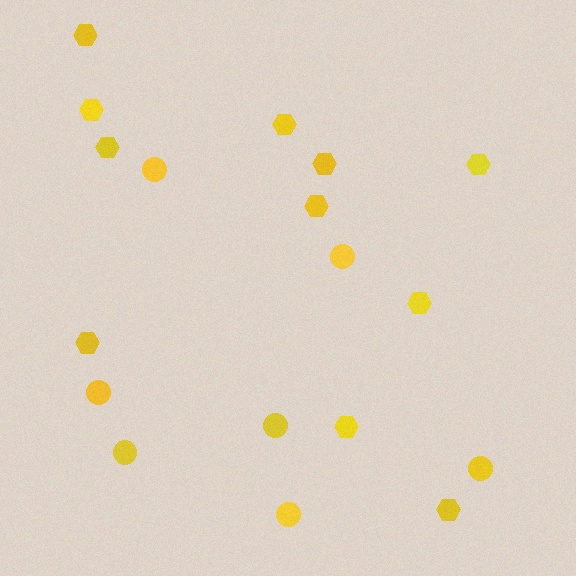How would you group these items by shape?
There are 2 groups: one group of hexagons (11) and one group of circles (7).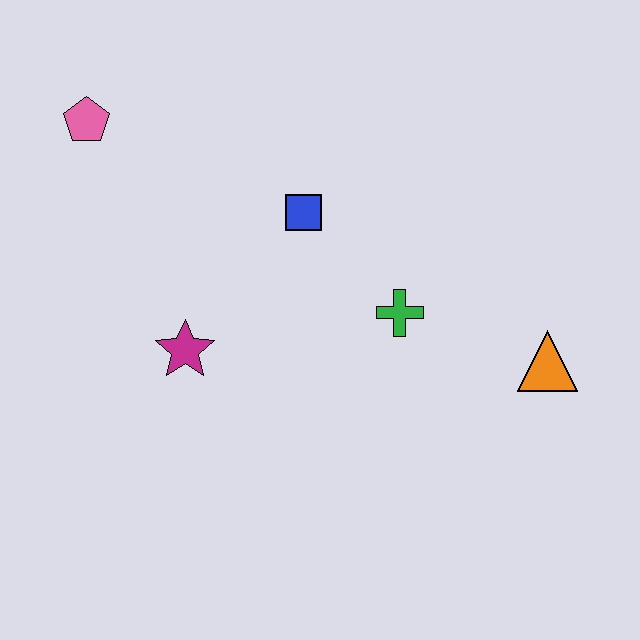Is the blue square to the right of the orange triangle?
No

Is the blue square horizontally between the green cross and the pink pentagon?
Yes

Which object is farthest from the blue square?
The orange triangle is farthest from the blue square.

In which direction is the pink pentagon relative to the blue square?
The pink pentagon is to the left of the blue square.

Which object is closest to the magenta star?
The blue square is closest to the magenta star.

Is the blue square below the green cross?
No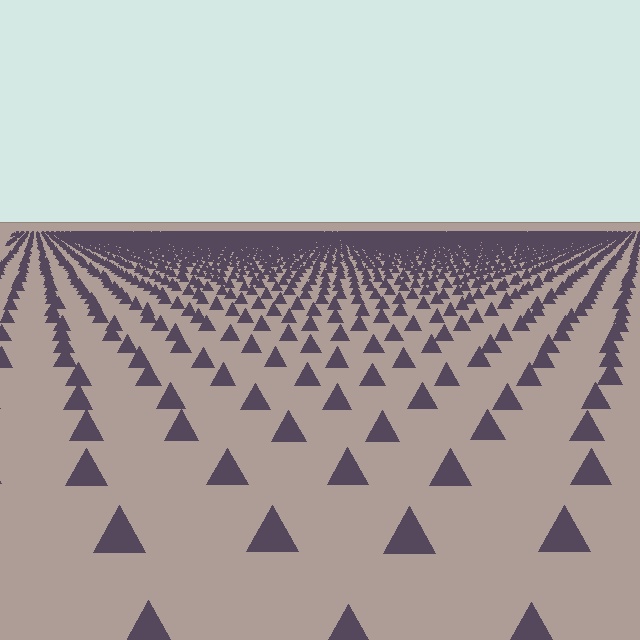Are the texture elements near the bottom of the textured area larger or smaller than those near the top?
Larger. Near the bottom, elements are closer to the viewer and appear at a bigger on-screen size.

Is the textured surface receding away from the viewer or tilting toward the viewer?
The surface is receding away from the viewer. Texture elements get smaller and denser toward the top.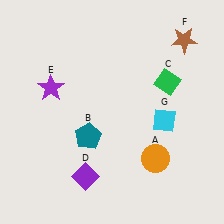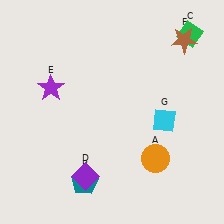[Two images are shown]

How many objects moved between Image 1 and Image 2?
2 objects moved between the two images.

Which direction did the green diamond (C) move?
The green diamond (C) moved up.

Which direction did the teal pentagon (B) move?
The teal pentagon (B) moved down.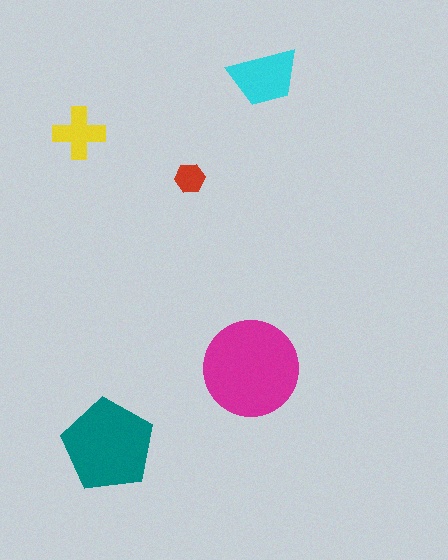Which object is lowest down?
The teal pentagon is bottommost.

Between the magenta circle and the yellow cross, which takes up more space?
The magenta circle.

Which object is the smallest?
The red hexagon.